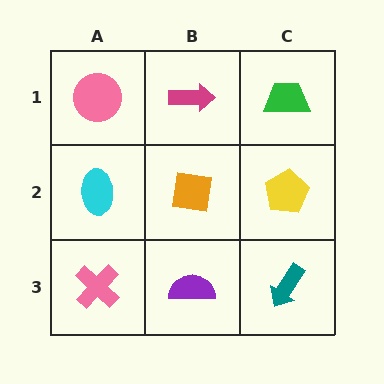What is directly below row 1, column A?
A cyan ellipse.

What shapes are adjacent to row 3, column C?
A yellow pentagon (row 2, column C), a purple semicircle (row 3, column B).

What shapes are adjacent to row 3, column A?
A cyan ellipse (row 2, column A), a purple semicircle (row 3, column B).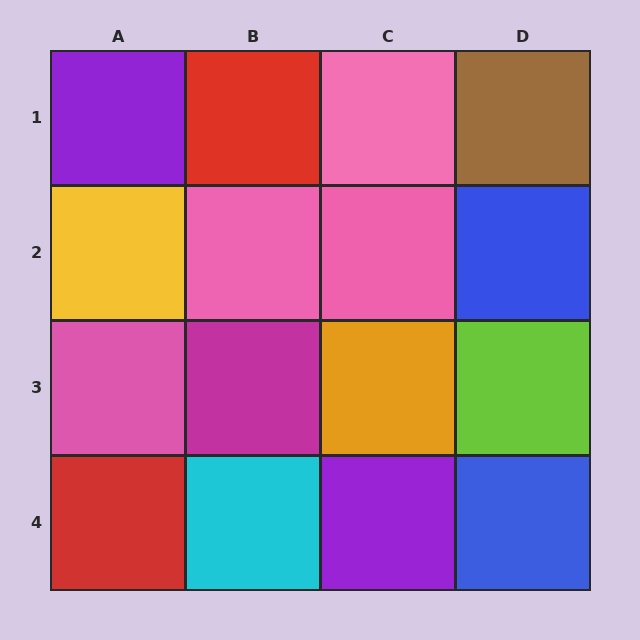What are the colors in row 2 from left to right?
Yellow, pink, pink, blue.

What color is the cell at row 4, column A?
Red.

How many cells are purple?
2 cells are purple.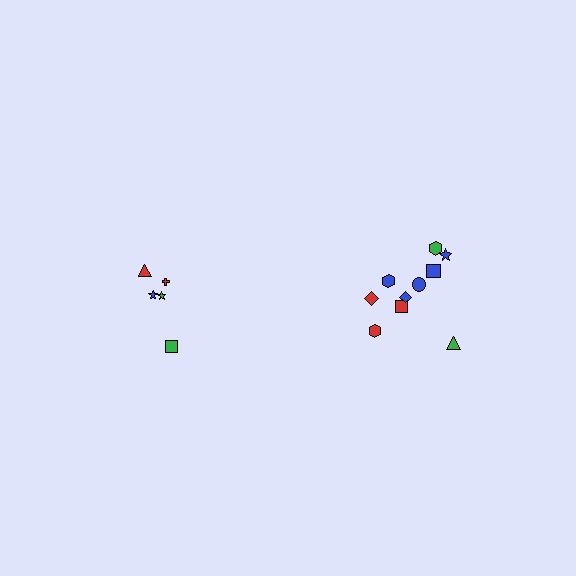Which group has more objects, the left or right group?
The right group.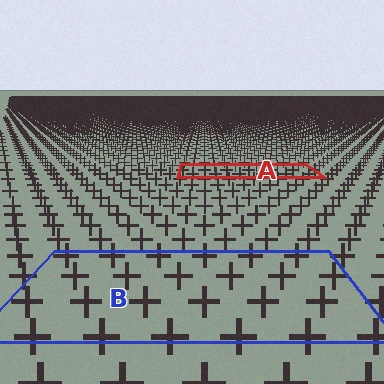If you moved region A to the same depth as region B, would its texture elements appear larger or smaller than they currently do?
They would appear larger. At a closer depth, the same texture elements are projected at a bigger on-screen size.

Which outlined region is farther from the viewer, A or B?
Region A is farther from the viewer — the texture elements inside it appear smaller and more densely packed.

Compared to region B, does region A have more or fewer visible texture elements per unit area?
Region A has more texture elements per unit area — they are packed more densely because it is farther away.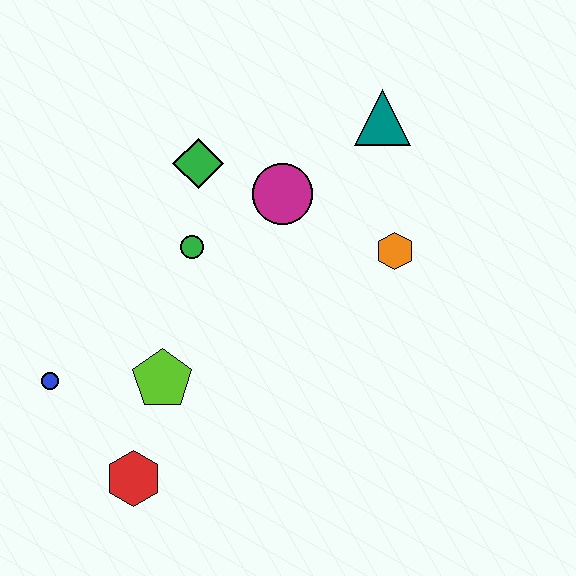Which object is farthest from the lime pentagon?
The teal triangle is farthest from the lime pentagon.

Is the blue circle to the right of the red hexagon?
No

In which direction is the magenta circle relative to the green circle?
The magenta circle is to the right of the green circle.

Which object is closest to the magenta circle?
The green diamond is closest to the magenta circle.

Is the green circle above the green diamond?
No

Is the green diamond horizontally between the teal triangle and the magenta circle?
No